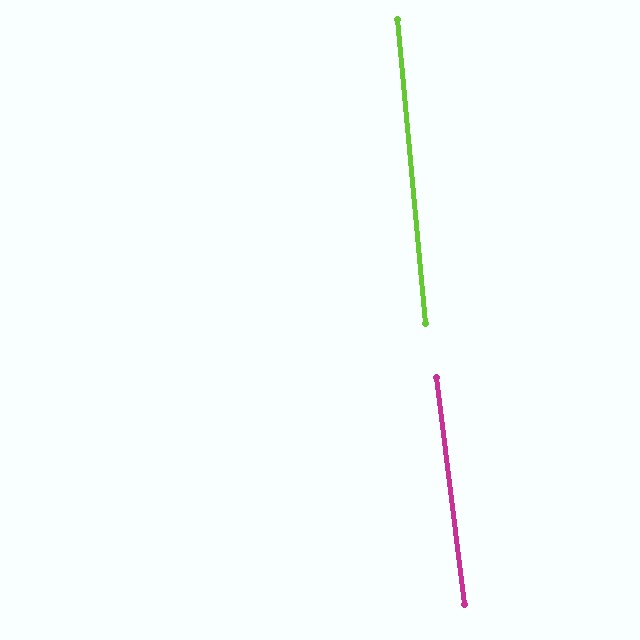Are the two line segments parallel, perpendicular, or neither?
Parallel — their directions differ by only 1.8°.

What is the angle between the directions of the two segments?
Approximately 2 degrees.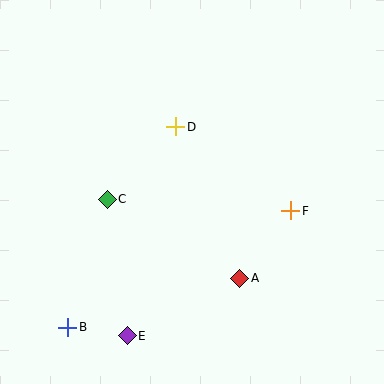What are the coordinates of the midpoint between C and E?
The midpoint between C and E is at (117, 268).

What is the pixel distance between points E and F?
The distance between E and F is 206 pixels.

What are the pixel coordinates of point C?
Point C is at (107, 199).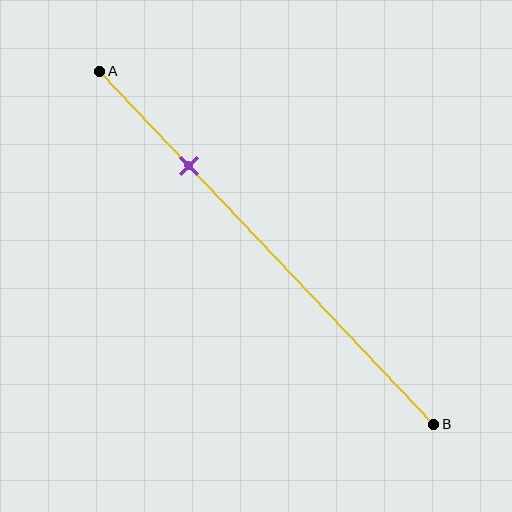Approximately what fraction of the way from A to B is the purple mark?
The purple mark is approximately 25% of the way from A to B.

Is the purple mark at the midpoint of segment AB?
No, the mark is at about 25% from A, not at the 50% midpoint.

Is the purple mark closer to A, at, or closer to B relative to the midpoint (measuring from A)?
The purple mark is closer to point A than the midpoint of segment AB.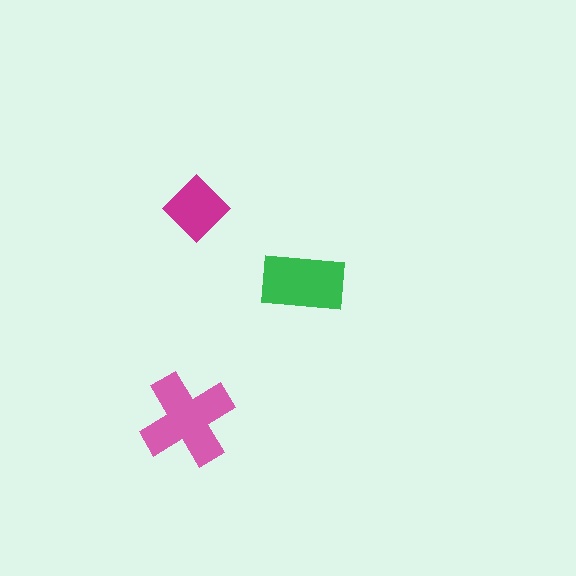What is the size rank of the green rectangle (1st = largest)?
2nd.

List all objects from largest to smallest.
The pink cross, the green rectangle, the magenta diamond.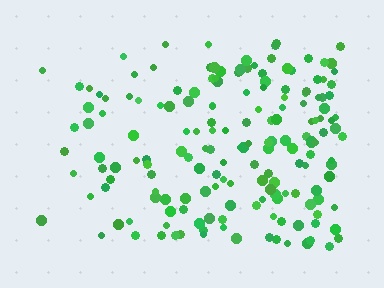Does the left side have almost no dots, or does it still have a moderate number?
Still a moderate number, just noticeably fewer than the right.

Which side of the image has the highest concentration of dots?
The right.